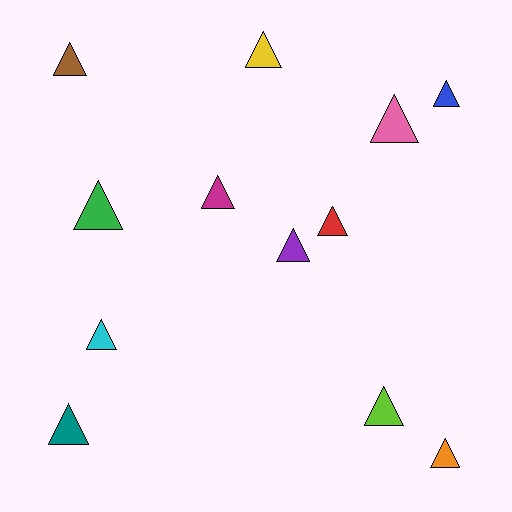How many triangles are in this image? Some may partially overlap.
There are 12 triangles.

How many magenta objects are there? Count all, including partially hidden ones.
There is 1 magenta object.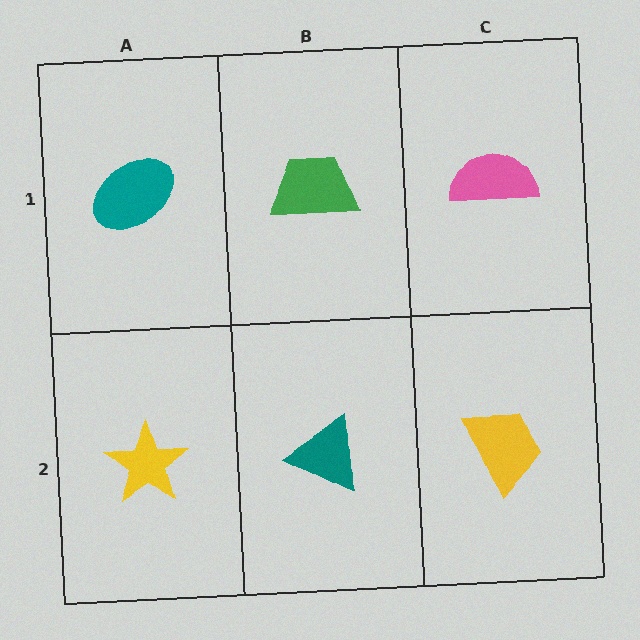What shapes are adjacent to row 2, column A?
A teal ellipse (row 1, column A), a teal triangle (row 2, column B).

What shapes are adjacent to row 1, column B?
A teal triangle (row 2, column B), a teal ellipse (row 1, column A), a pink semicircle (row 1, column C).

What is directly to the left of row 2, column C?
A teal triangle.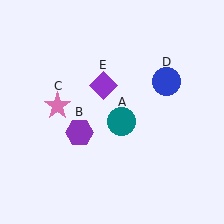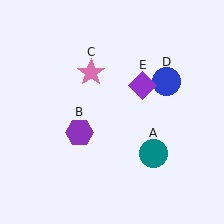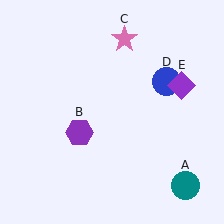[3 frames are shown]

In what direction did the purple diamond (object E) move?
The purple diamond (object E) moved right.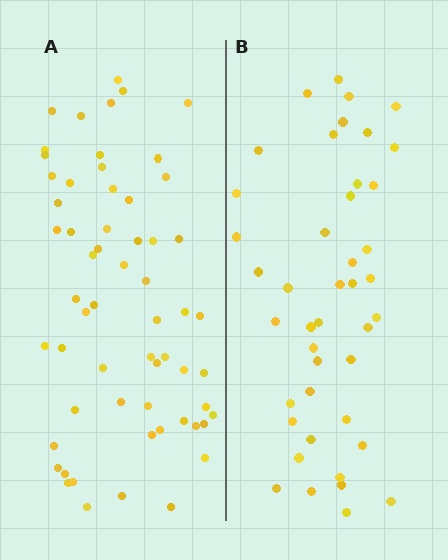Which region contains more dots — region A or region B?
Region A (the left region) has more dots.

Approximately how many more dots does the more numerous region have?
Region A has approximately 15 more dots than region B.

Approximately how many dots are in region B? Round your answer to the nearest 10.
About 40 dots. (The exact count is 43, which rounds to 40.)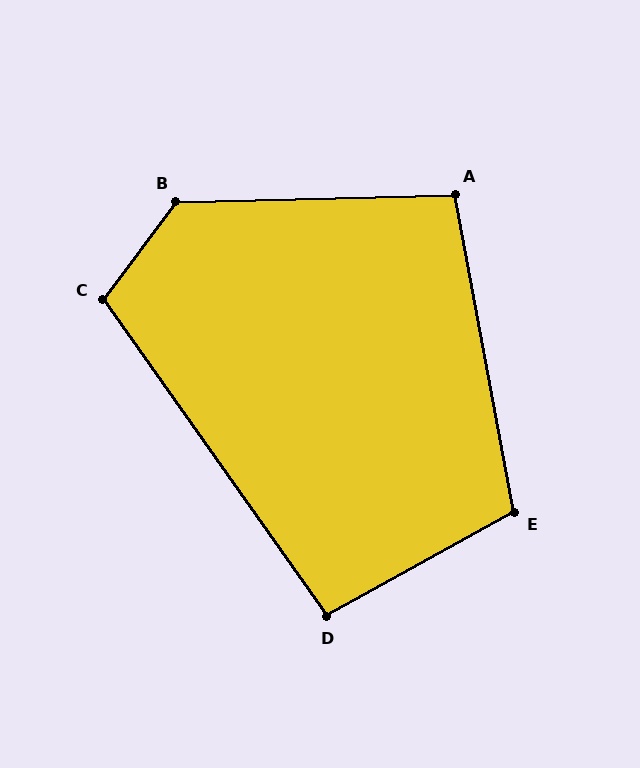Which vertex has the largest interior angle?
B, at approximately 128 degrees.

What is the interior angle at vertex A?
Approximately 99 degrees (obtuse).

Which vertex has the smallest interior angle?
D, at approximately 96 degrees.